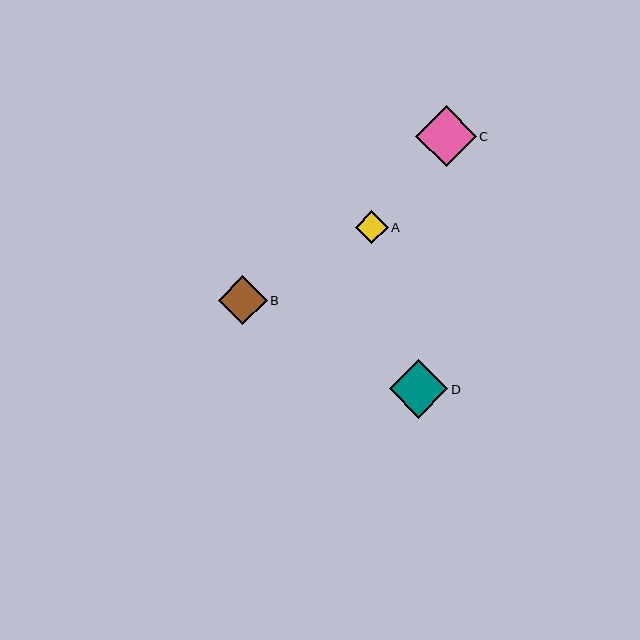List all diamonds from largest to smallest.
From largest to smallest: C, D, B, A.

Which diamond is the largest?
Diamond C is the largest with a size of approximately 61 pixels.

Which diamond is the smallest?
Diamond A is the smallest with a size of approximately 33 pixels.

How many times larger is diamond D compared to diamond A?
Diamond D is approximately 1.8 times the size of diamond A.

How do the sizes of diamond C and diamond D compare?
Diamond C and diamond D are approximately the same size.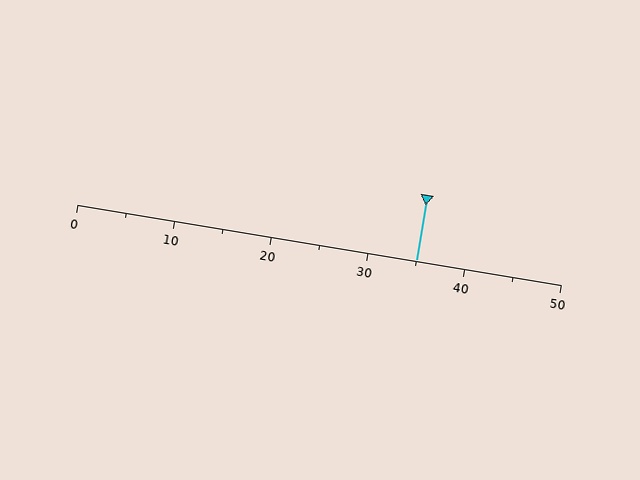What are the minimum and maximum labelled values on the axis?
The axis runs from 0 to 50.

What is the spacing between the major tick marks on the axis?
The major ticks are spaced 10 apart.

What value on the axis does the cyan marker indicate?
The marker indicates approximately 35.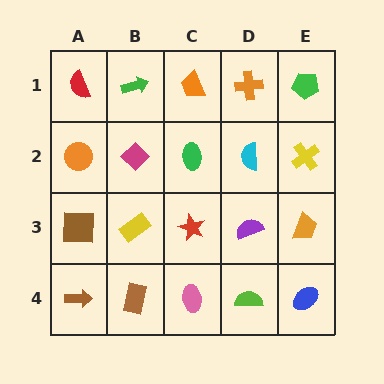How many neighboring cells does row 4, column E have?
2.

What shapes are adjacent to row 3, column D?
A cyan semicircle (row 2, column D), a lime semicircle (row 4, column D), a red star (row 3, column C), an orange trapezoid (row 3, column E).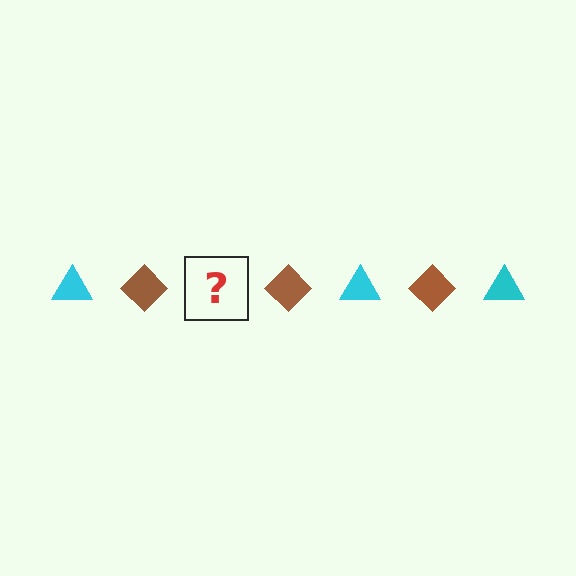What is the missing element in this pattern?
The missing element is a cyan triangle.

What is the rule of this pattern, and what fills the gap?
The rule is that the pattern alternates between cyan triangle and brown diamond. The gap should be filled with a cyan triangle.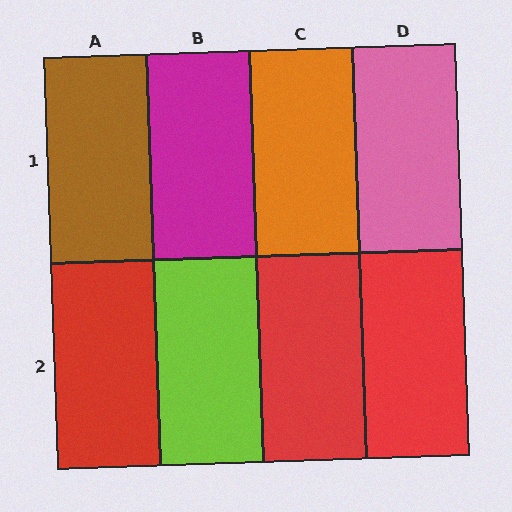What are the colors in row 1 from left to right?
Brown, magenta, orange, pink.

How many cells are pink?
1 cell is pink.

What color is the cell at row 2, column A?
Red.